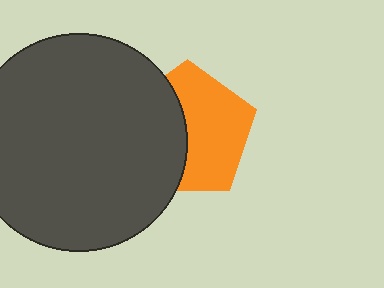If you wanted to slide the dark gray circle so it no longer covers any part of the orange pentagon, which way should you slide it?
Slide it left — that is the most direct way to separate the two shapes.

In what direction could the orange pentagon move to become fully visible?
The orange pentagon could move right. That would shift it out from behind the dark gray circle entirely.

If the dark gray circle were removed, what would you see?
You would see the complete orange pentagon.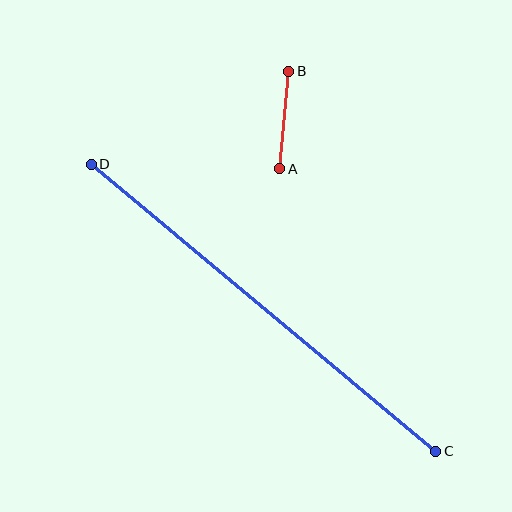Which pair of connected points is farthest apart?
Points C and D are farthest apart.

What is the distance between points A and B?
The distance is approximately 98 pixels.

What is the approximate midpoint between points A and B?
The midpoint is at approximately (284, 120) pixels.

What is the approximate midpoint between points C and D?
The midpoint is at approximately (264, 308) pixels.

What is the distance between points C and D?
The distance is approximately 448 pixels.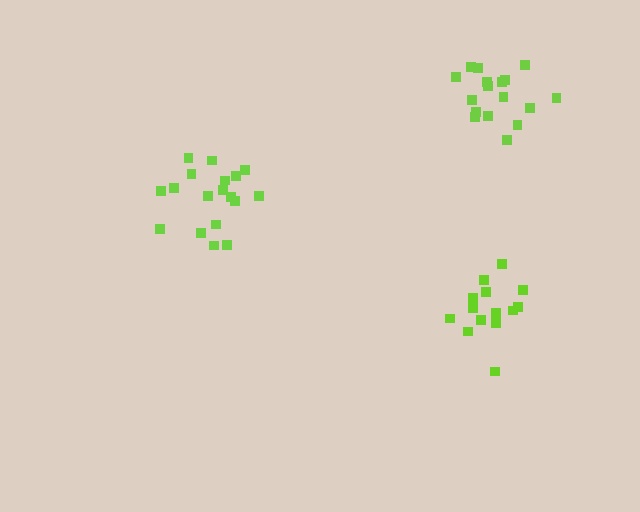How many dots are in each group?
Group 1: 17 dots, Group 2: 18 dots, Group 3: 14 dots (49 total).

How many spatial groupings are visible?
There are 3 spatial groupings.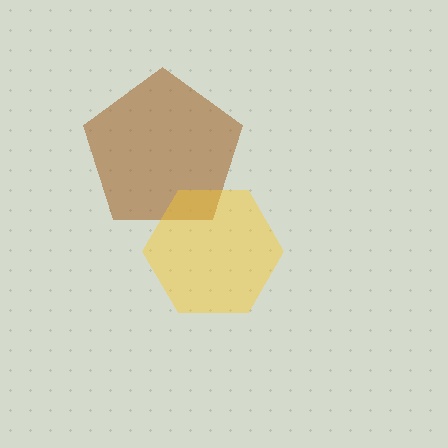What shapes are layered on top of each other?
The layered shapes are: a brown pentagon, a yellow hexagon.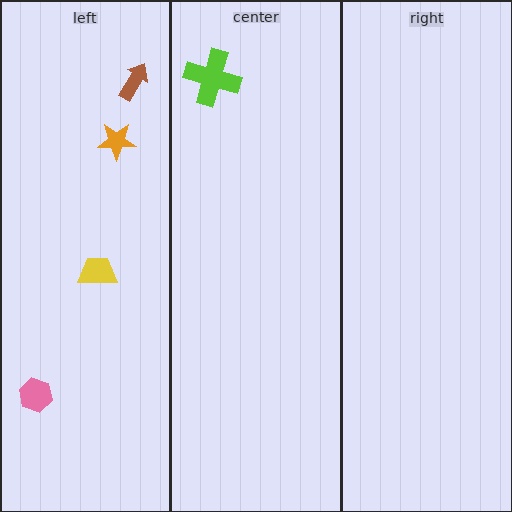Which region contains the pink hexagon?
The left region.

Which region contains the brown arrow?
The left region.